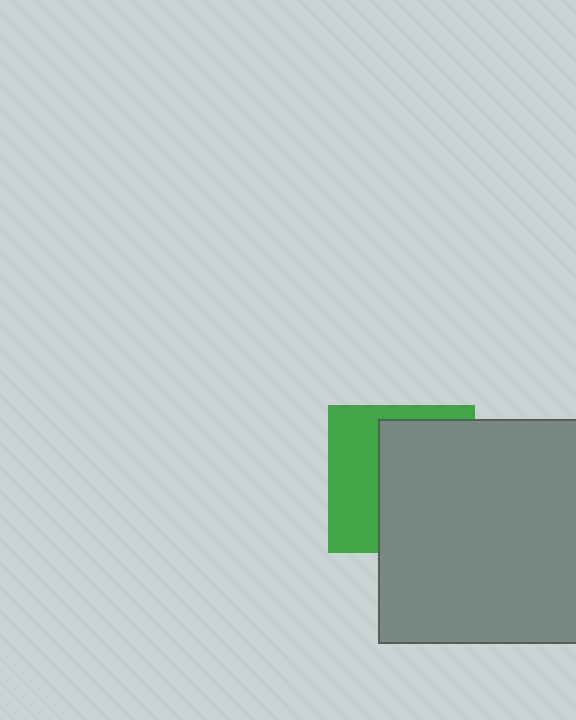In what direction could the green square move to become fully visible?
The green square could move left. That would shift it out from behind the gray square entirely.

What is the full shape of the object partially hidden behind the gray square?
The partially hidden object is a green square.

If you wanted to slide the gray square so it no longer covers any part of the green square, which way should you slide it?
Slide it right — that is the most direct way to separate the two shapes.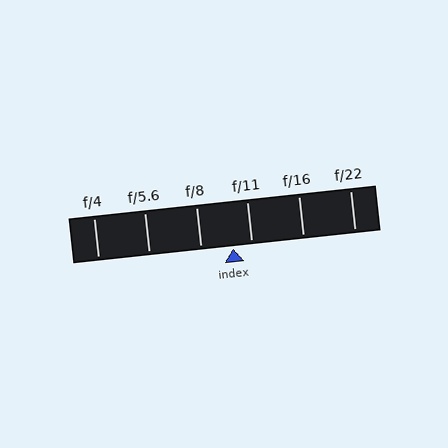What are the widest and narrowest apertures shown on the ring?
The widest aperture shown is f/4 and the narrowest is f/22.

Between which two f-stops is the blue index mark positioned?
The index mark is between f/8 and f/11.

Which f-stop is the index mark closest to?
The index mark is closest to f/11.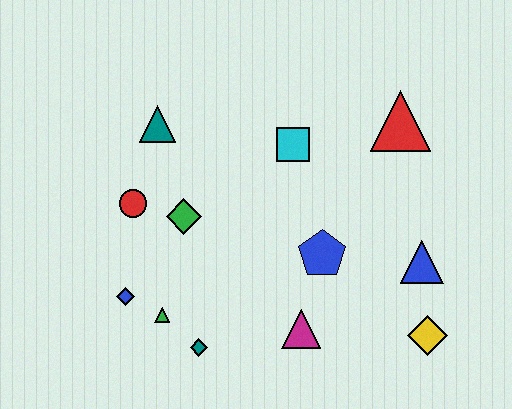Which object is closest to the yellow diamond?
The blue triangle is closest to the yellow diamond.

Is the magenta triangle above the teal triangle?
No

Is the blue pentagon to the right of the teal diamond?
Yes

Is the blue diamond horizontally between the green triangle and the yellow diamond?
No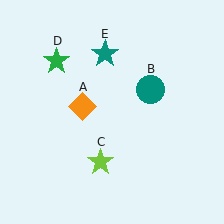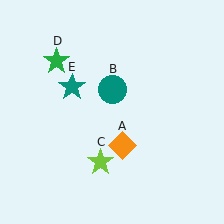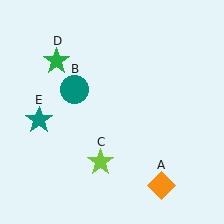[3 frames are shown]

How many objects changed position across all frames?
3 objects changed position: orange diamond (object A), teal circle (object B), teal star (object E).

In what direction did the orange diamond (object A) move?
The orange diamond (object A) moved down and to the right.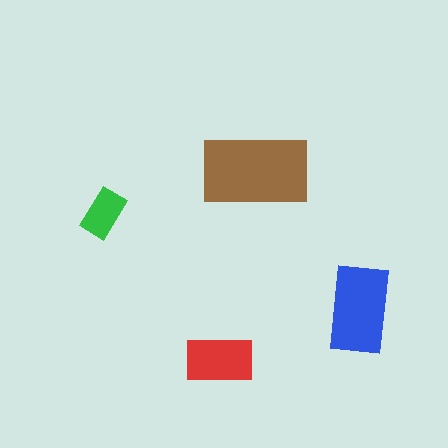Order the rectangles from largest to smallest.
the brown one, the blue one, the red one, the green one.